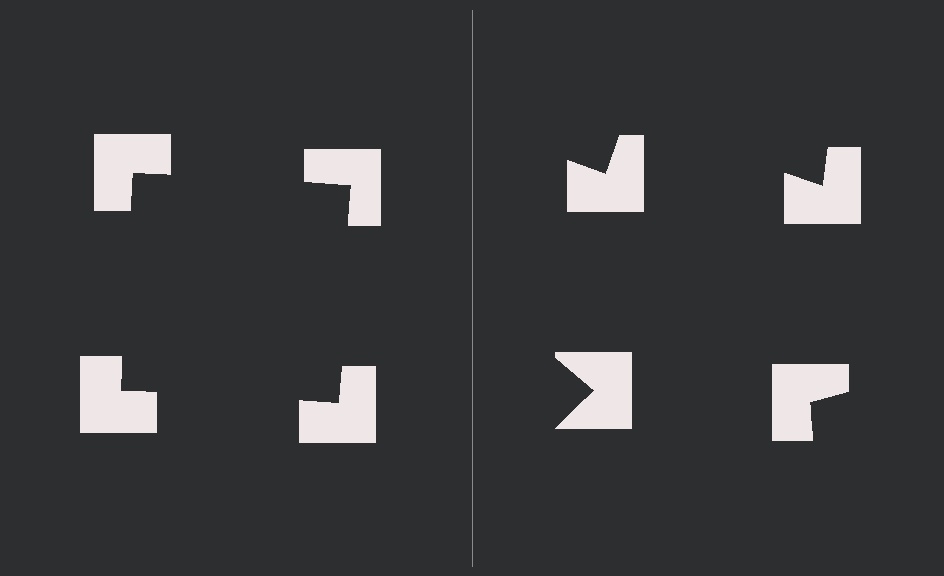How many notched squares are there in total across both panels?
8 — 4 on each side.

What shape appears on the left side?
An illusory square.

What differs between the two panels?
The notched squares are positioned identically on both sides; only the wedge orientations differ. On the left they align to a square; on the right they are misaligned.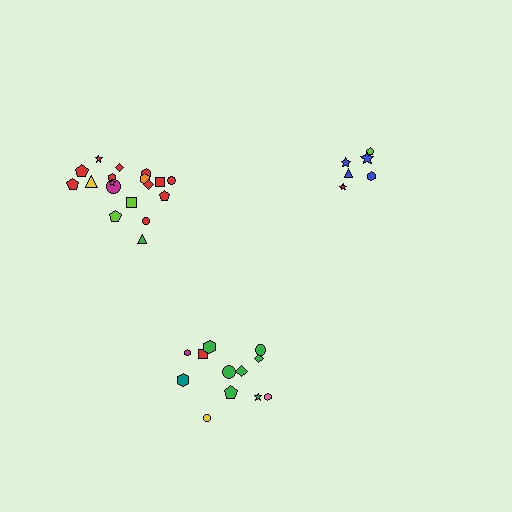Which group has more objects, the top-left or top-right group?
The top-left group.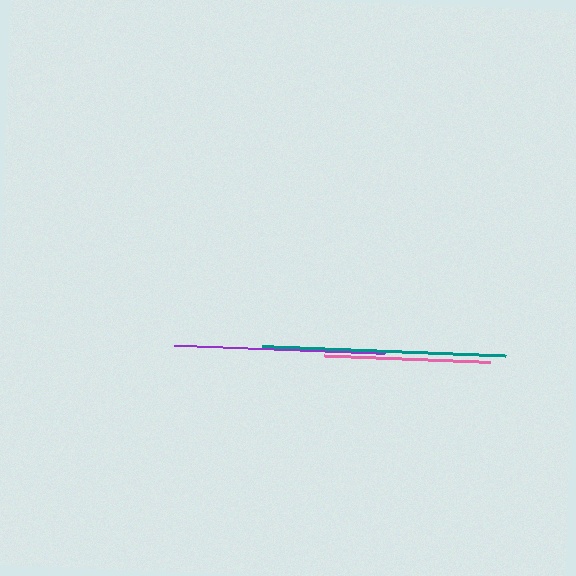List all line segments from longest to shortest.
From longest to shortest: teal, purple, pink.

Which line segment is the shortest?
The pink line is the shortest at approximately 165 pixels.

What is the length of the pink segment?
The pink segment is approximately 165 pixels long.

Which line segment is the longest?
The teal line is the longest at approximately 243 pixels.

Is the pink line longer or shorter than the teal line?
The teal line is longer than the pink line.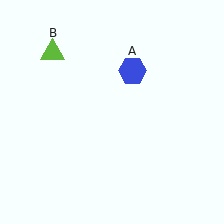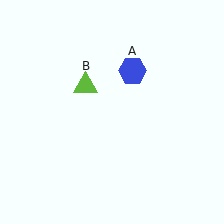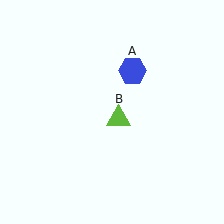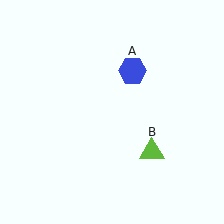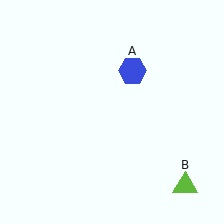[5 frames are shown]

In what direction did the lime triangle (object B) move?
The lime triangle (object B) moved down and to the right.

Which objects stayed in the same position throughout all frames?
Blue hexagon (object A) remained stationary.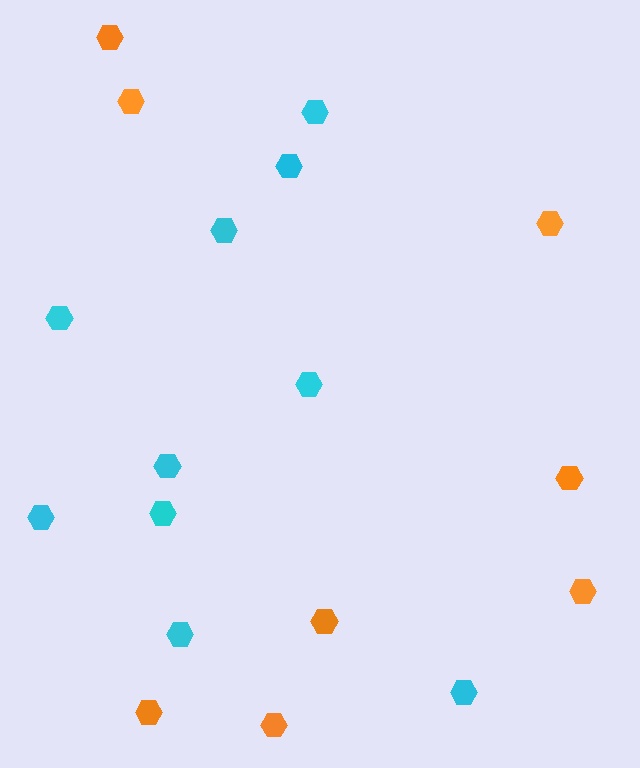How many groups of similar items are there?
There are 2 groups: one group of cyan hexagons (10) and one group of orange hexagons (8).